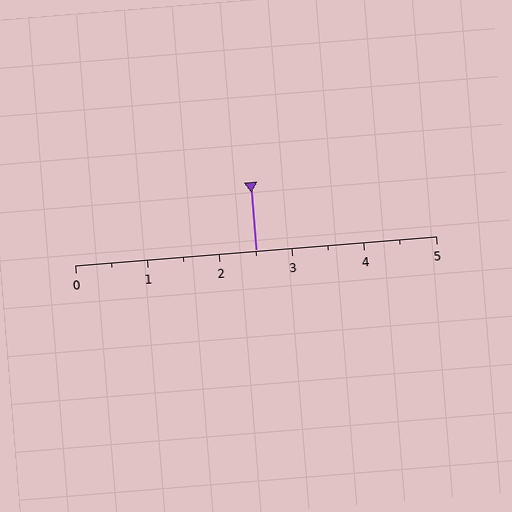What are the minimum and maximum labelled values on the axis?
The axis runs from 0 to 5.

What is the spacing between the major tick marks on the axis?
The major ticks are spaced 1 apart.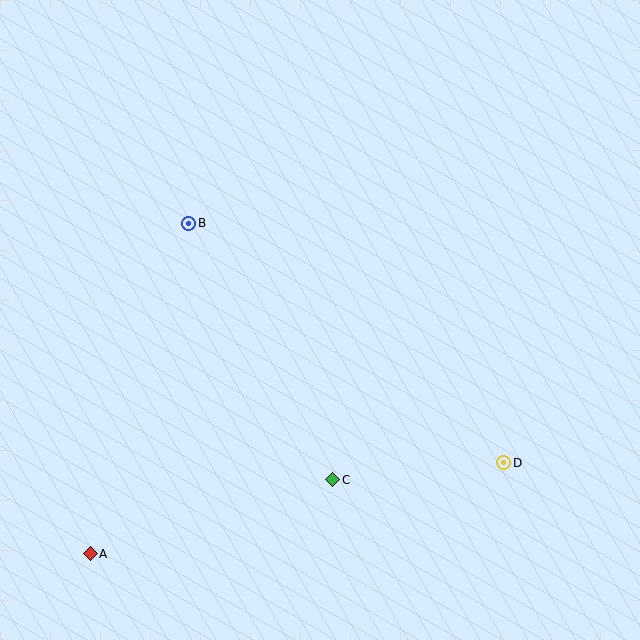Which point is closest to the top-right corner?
Point D is closest to the top-right corner.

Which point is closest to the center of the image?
Point C at (332, 480) is closest to the center.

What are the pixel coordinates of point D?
Point D is at (504, 463).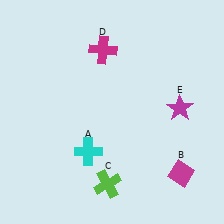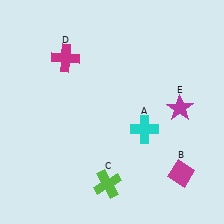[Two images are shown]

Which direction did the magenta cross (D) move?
The magenta cross (D) moved left.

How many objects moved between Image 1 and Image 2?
2 objects moved between the two images.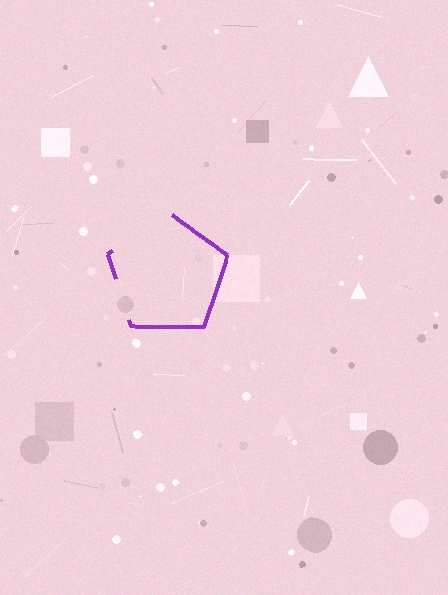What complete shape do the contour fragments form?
The contour fragments form a pentagon.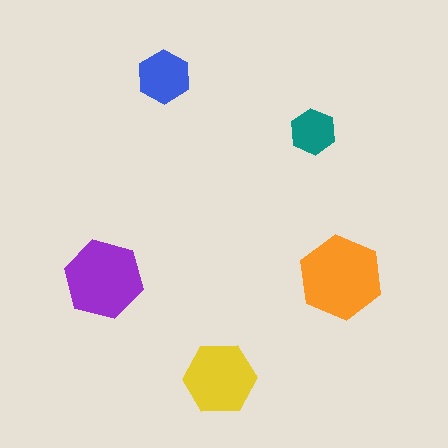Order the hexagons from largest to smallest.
the orange one, the purple one, the yellow one, the blue one, the teal one.